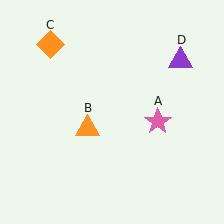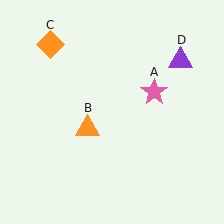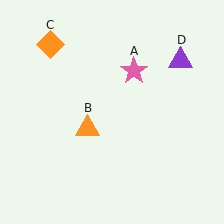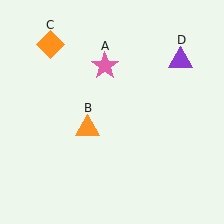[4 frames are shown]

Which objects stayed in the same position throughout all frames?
Orange triangle (object B) and orange diamond (object C) and purple triangle (object D) remained stationary.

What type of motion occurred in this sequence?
The pink star (object A) rotated counterclockwise around the center of the scene.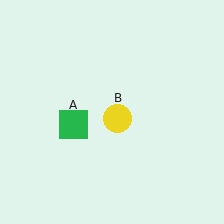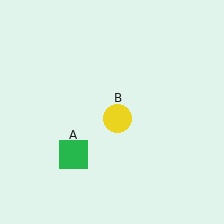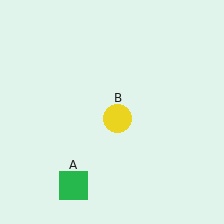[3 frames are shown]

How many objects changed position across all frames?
1 object changed position: green square (object A).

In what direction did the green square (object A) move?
The green square (object A) moved down.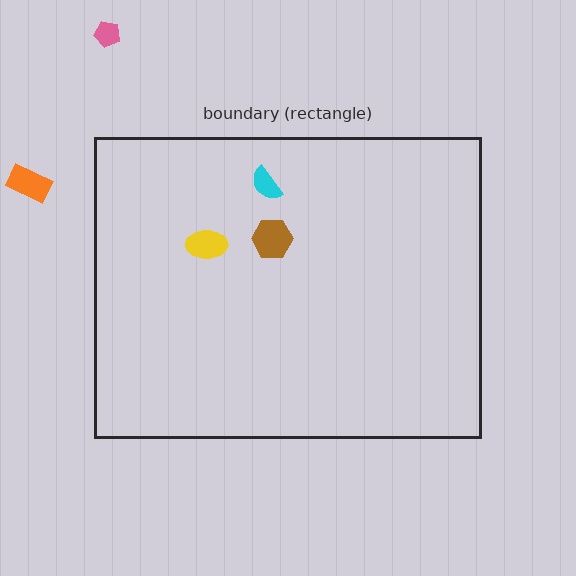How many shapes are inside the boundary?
3 inside, 2 outside.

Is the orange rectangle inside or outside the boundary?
Outside.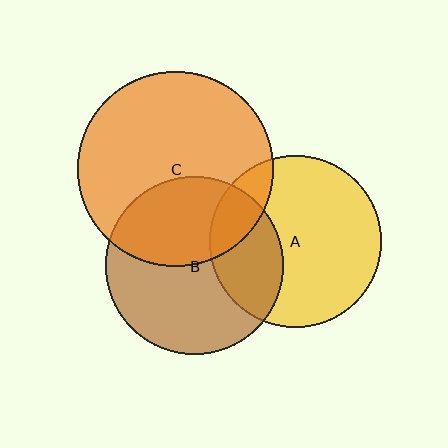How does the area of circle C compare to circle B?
Approximately 1.2 times.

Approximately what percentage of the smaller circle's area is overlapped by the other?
Approximately 30%.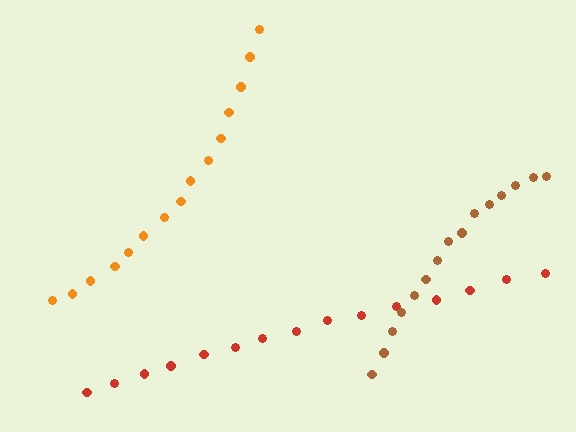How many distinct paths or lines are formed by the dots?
There are 3 distinct paths.